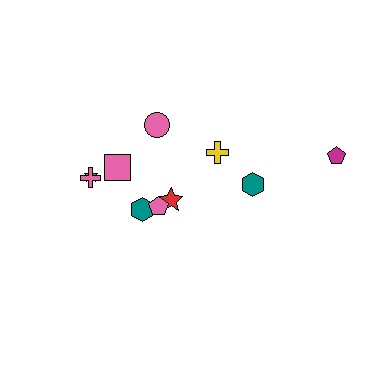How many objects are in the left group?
There are 7 objects.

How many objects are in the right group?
There are 3 objects.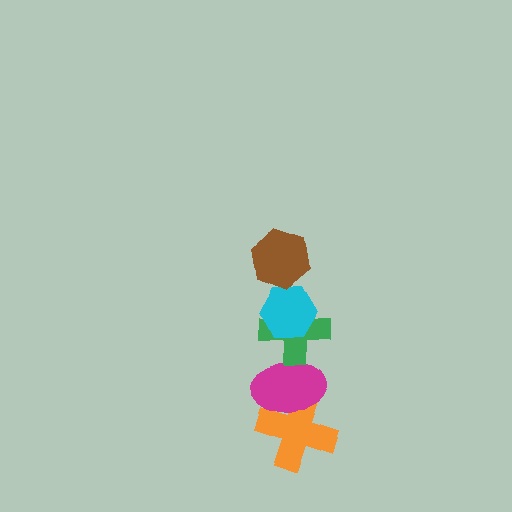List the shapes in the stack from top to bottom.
From top to bottom: the brown hexagon, the cyan hexagon, the green cross, the magenta ellipse, the orange cross.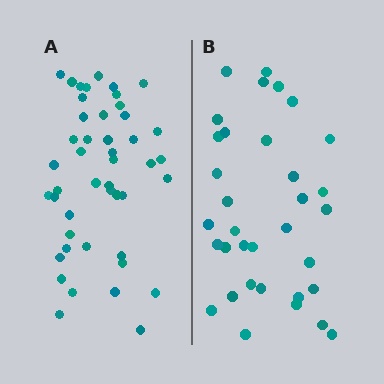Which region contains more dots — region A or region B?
Region A (the left region) has more dots.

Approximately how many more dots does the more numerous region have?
Region A has roughly 12 or so more dots than region B.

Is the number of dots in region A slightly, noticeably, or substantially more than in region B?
Region A has noticeably more, but not dramatically so. The ratio is roughly 1.4 to 1.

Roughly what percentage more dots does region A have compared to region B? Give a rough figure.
About 35% more.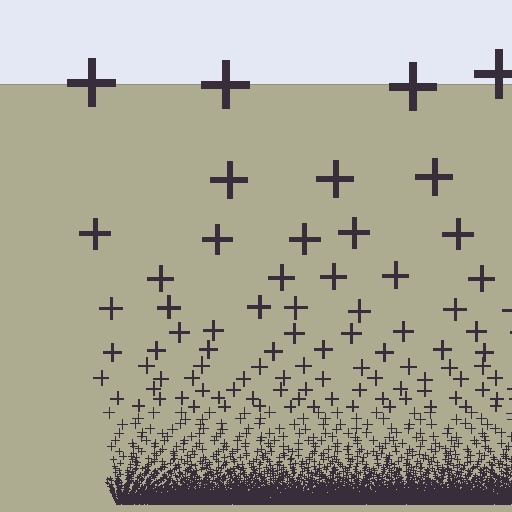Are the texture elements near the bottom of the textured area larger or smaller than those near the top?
Smaller. The gradient is inverted — elements near the bottom are smaller and denser.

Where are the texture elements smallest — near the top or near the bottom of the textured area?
Near the bottom.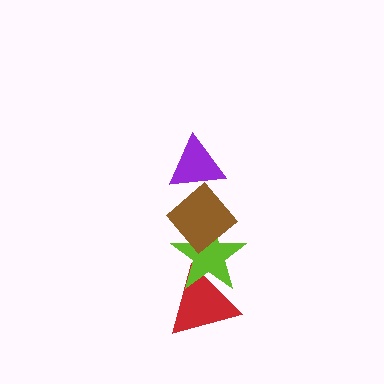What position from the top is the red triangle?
The red triangle is 4th from the top.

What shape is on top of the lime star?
The brown diamond is on top of the lime star.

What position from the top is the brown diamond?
The brown diamond is 2nd from the top.